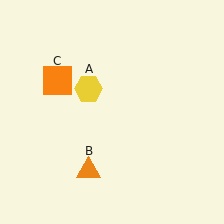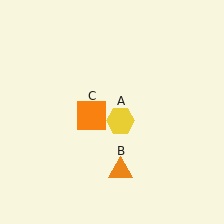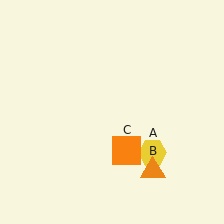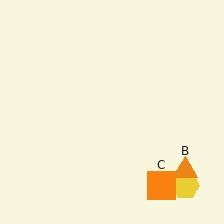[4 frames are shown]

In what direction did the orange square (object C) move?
The orange square (object C) moved down and to the right.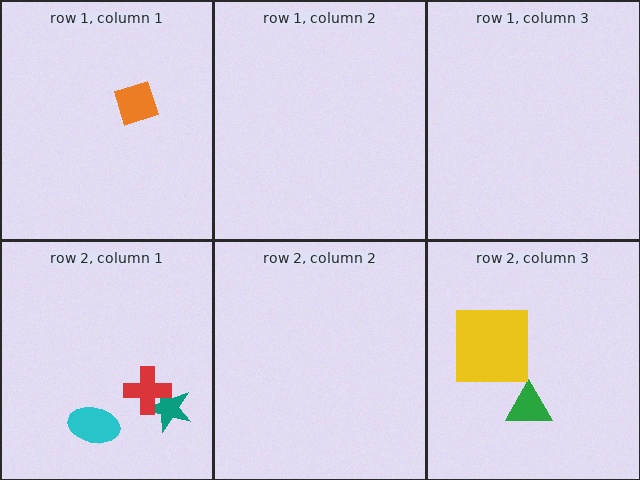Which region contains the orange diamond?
The row 1, column 1 region.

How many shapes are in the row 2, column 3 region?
2.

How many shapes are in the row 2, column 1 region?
3.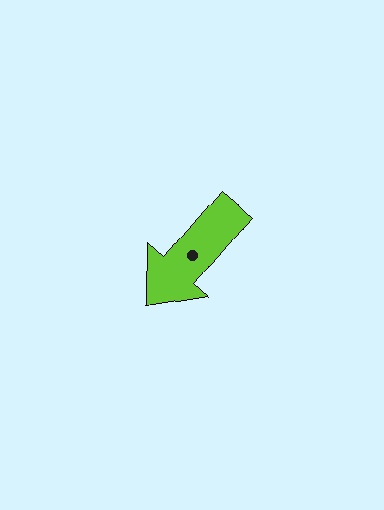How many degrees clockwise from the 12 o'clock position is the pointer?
Approximately 221 degrees.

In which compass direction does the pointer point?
Southwest.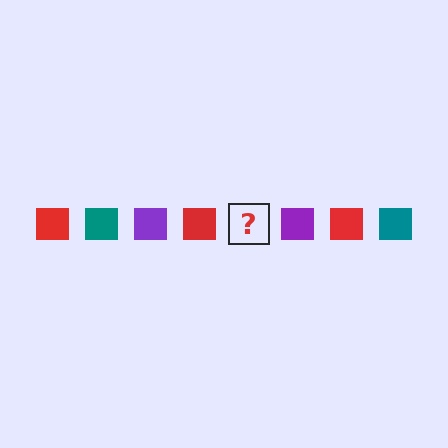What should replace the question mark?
The question mark should be replaced with a teal square.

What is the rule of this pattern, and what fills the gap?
The rule is that the pattern cycles through red, teal, purple squares. The gap should be filled with a teal square.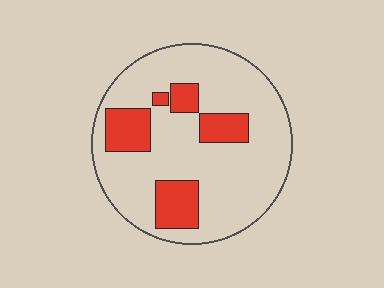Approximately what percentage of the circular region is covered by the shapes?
Approximately 20%.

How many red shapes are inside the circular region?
5.